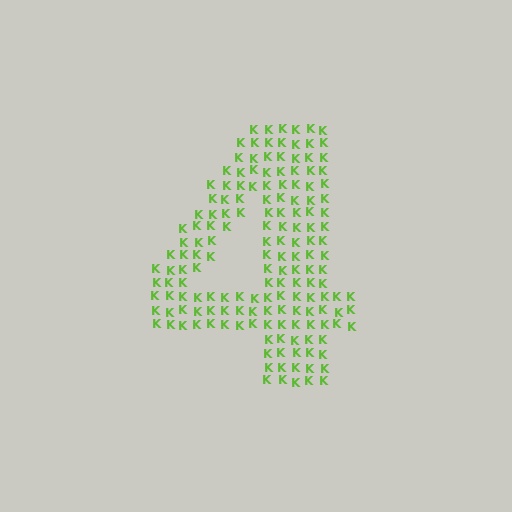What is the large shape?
The large shape is the digit 4.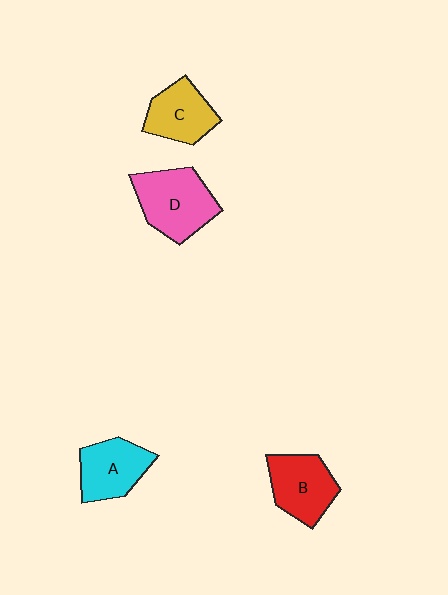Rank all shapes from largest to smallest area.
From largest to smallest: D (pink), B (red), A (cyan), C (yellow).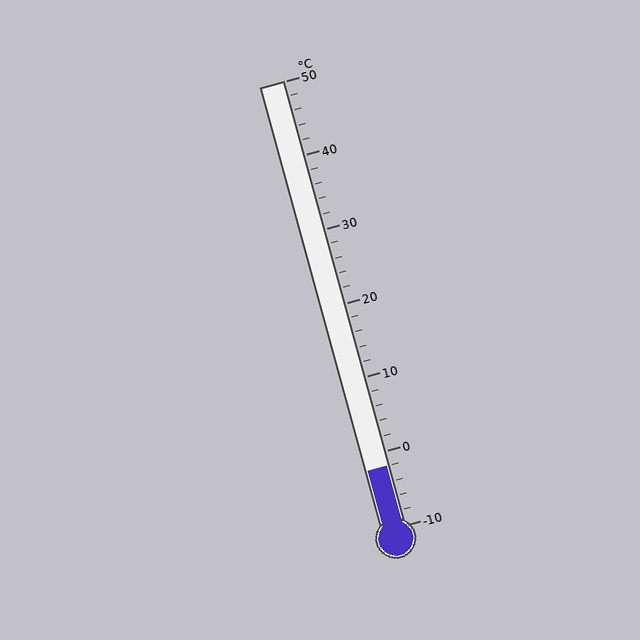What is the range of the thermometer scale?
The thermometer scale ranges from -10°C to 50°C.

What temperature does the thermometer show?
The thermometer shows approximately -2°C.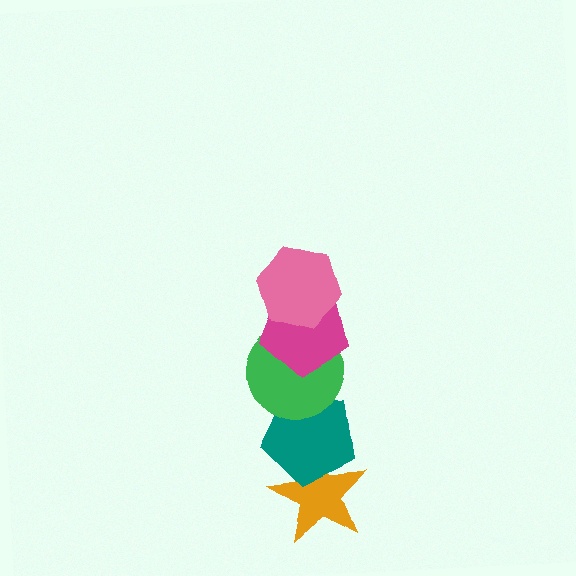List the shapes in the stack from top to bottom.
From top to bottom: the pink hexagon, the magenta pentagon, the green circle, the teal pentagon, the orange star.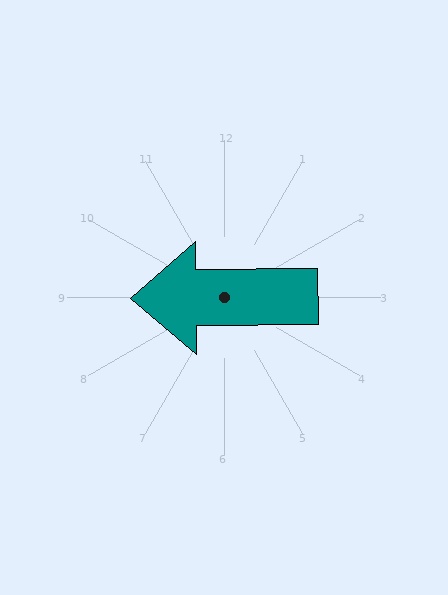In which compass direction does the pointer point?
West.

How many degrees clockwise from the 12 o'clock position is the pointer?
Approximately 269 degrees.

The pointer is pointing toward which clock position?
Roughly 9 o'clock.